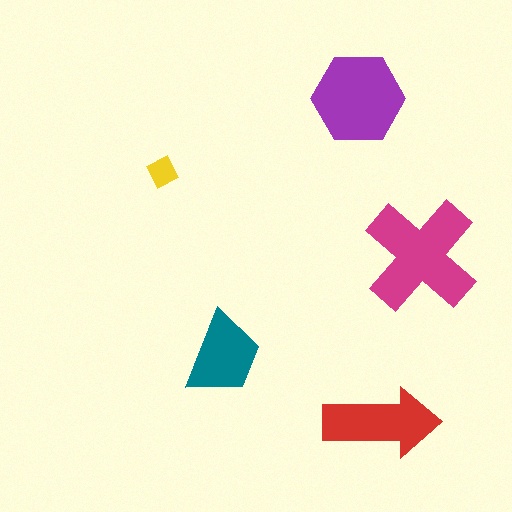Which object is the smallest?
The yellow diamond.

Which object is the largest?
The magenta cross.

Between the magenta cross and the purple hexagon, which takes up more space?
The magenta cross.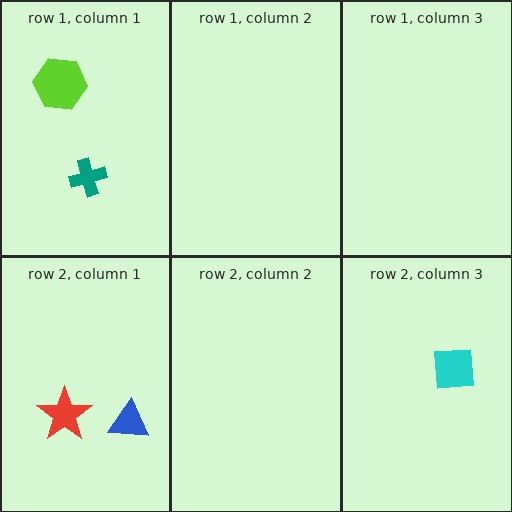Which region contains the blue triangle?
The row 2, column 1 region.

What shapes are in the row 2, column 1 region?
The blue triangle, the red star.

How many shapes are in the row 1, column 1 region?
2.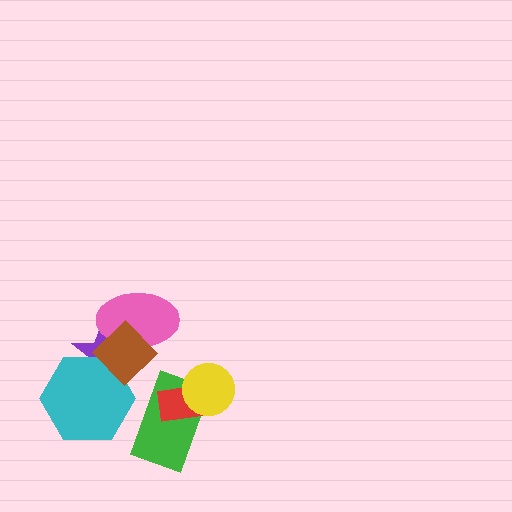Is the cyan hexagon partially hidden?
Yes, it is partially covered by another shape.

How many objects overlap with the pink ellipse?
2 objects overlap with the pink ellipse.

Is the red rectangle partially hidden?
Yes, it is partially covered by another shape.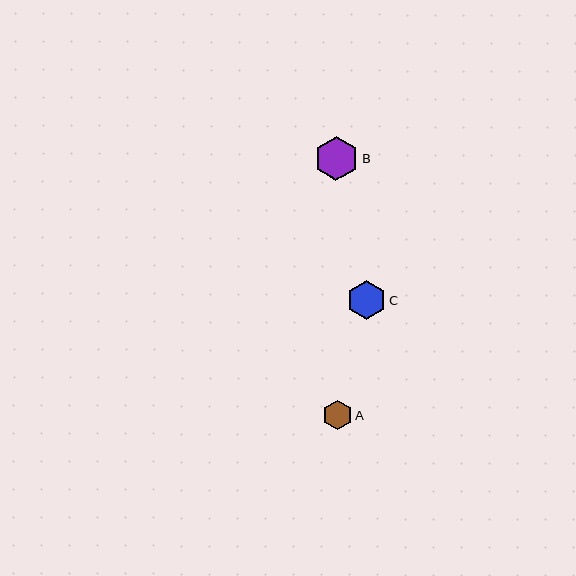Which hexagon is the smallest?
Hexagon A is the smallest with a size of approximately 30 pixels.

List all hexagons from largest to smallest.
From largest to smallest: B, C, A.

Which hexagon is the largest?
Hexagon B is the largest with a size of approximately 44 pixels.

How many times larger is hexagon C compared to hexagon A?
Hexagon C is approximately 1.3 times the size of hexagon A.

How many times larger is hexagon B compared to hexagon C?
Hexagon B is approximately 1.1 times the size of hexagon C.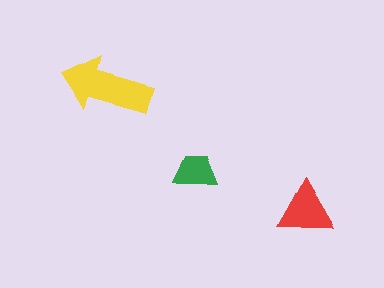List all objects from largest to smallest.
The yellow arrow, the red triangle, the green trapezoid.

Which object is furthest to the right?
The red triangle is rightmost.